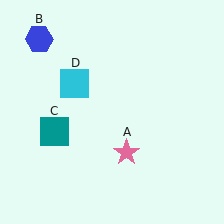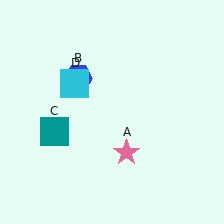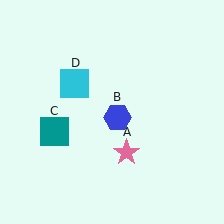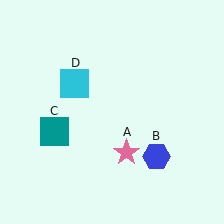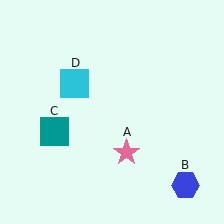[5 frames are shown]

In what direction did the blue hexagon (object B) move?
The blue hexagon (object B) moved down and to the right.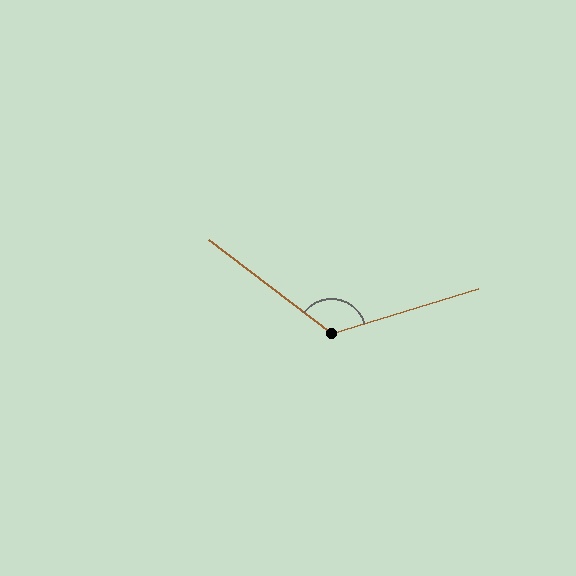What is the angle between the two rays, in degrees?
Approximately 126 degrees.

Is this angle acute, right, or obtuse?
It is obtuse.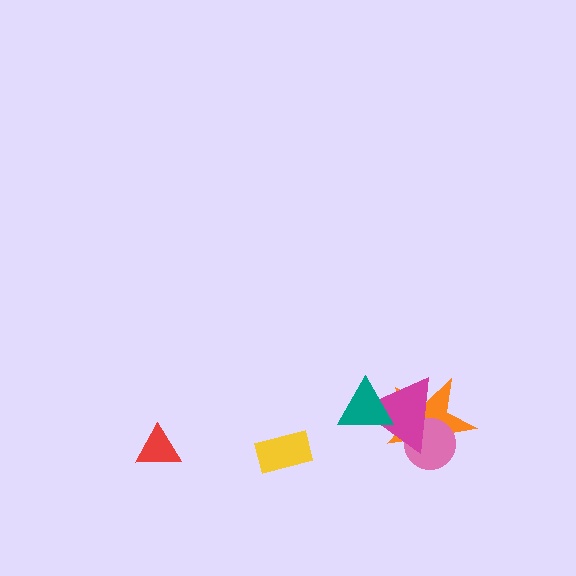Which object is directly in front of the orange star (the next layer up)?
The pink circle is directly in front of the orange star.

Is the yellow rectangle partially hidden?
No, no other shape covers it.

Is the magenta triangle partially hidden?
Yes, it is partially covered by another shape.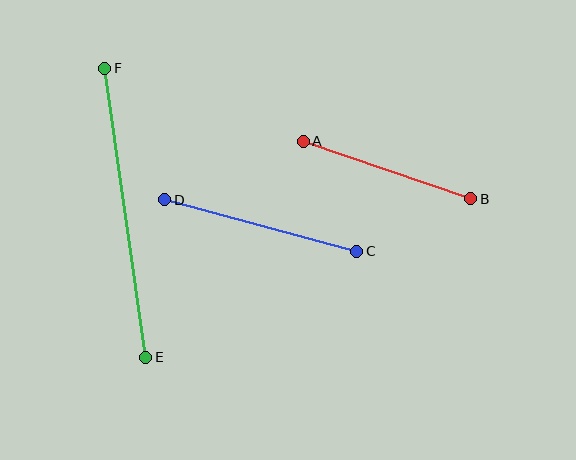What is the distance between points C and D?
The distance is approximately 199 pixels.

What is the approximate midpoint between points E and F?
The midpoint is at approximately (125, 213) pixels.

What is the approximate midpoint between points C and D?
The midpoint is at approximately (261, 226) pixels.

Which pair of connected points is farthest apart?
Points E and F are farthest apart.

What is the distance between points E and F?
The distance is approximately 292 pixels.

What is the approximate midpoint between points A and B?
The midpoint is at approximately (387, 170) pixels.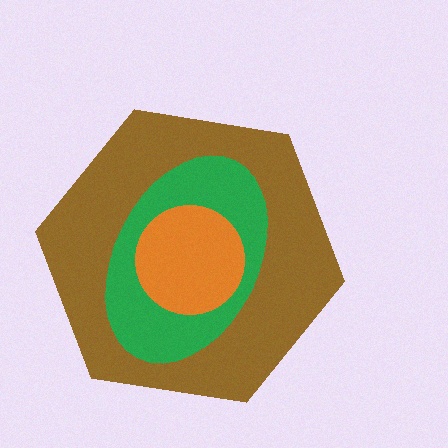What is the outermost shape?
The brown hexagon.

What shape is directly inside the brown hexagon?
The green ellipse.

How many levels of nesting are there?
3.